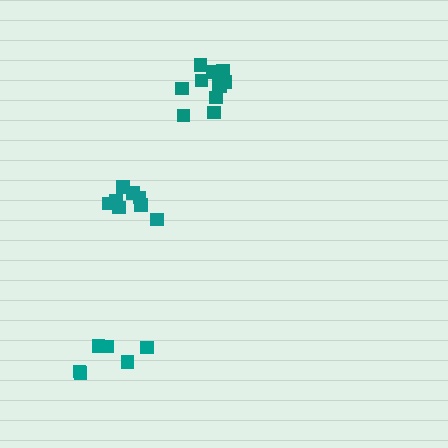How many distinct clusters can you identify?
There are 3 distinct clusters.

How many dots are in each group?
Group 1: 6 dots, Group 2: 11 dots, Group 3: 8 dots (25 total).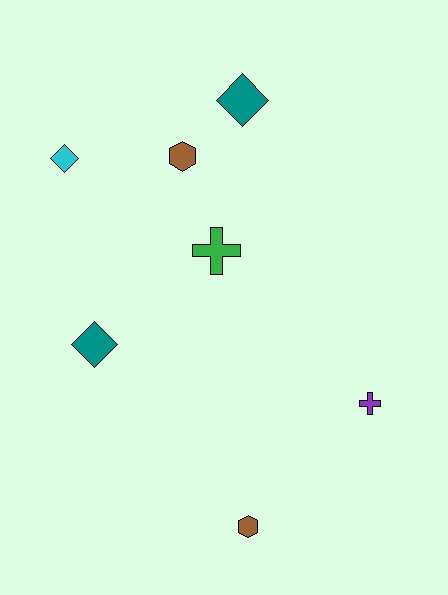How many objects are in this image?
There are 7 objects.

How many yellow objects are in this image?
There are no yellow objects.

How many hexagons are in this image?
There are 2 hexagons.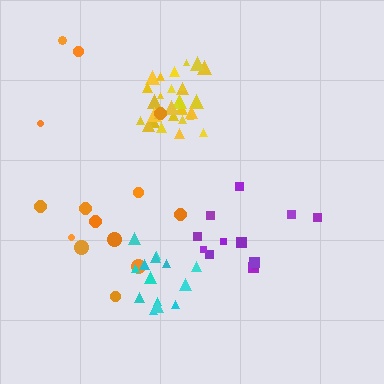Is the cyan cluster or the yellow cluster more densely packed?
Yellow.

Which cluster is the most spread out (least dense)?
Orange.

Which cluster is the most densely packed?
Yellow.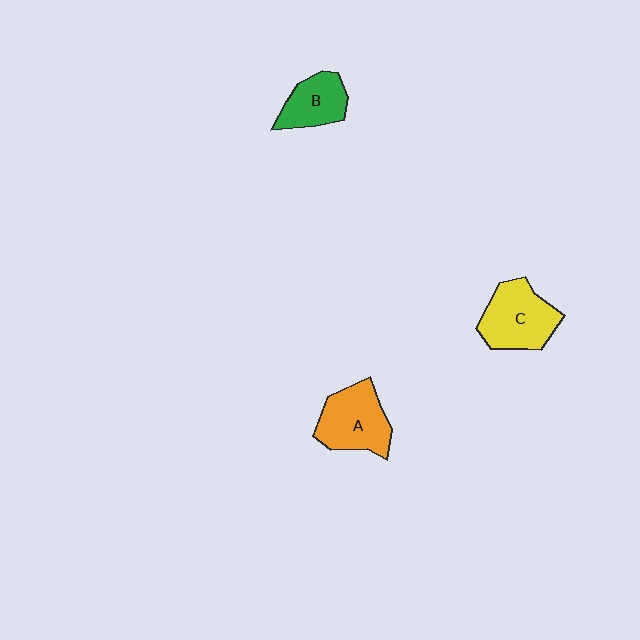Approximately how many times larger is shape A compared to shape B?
Approximately 1.4 times.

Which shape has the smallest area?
Shape B (green).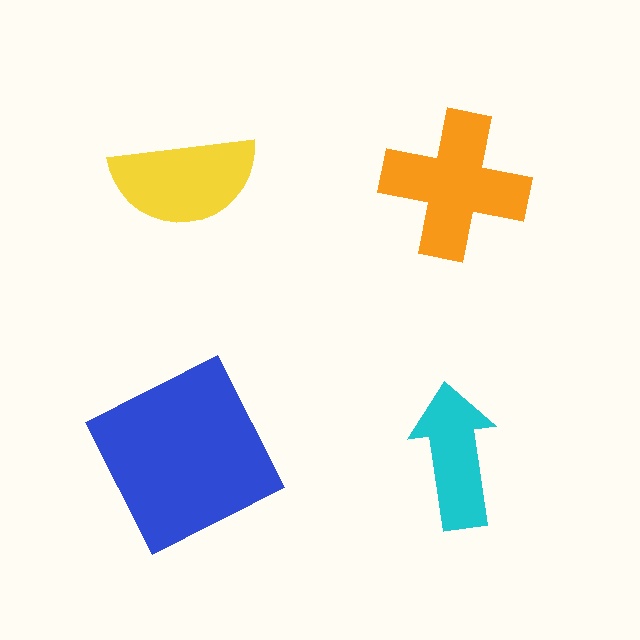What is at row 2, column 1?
A blue square.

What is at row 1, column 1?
A yellow semicircle.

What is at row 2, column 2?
A cyan arrow.